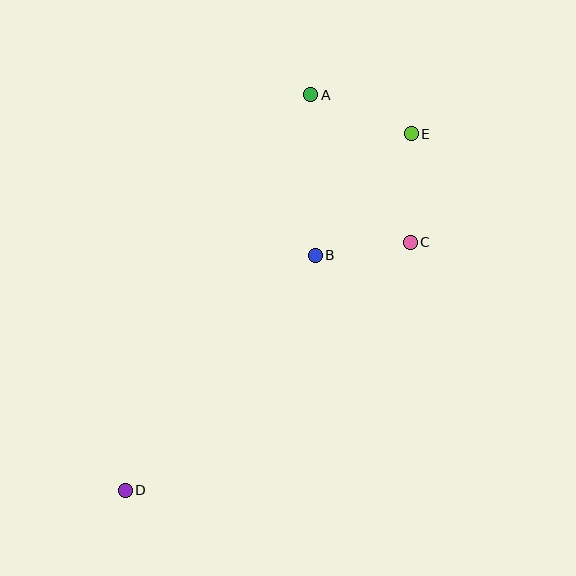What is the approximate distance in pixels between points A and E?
The distance between A and E is approximately 108 pixels.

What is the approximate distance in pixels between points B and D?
The distance between B and D is approximately 302 pixels.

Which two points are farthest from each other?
Points D and E are farthest from each other.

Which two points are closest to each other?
Points B and C are closest to each other.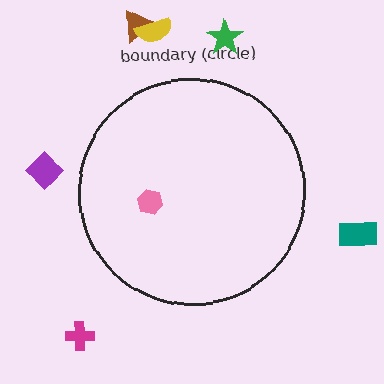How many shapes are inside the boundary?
1 inside, 6 outside.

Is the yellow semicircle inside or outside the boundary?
Outside.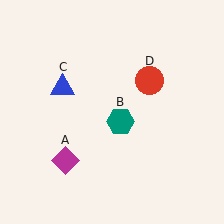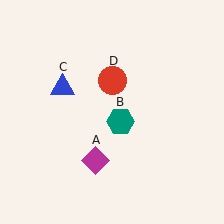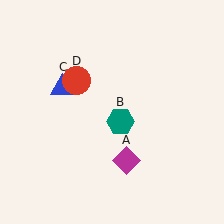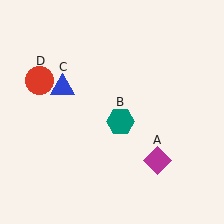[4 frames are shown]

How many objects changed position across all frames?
2 objects changed position: magenta diamond (object A), red circle (object D).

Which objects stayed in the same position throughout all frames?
Teal hexagon (object B) and blue triangle (object C) remained stationary.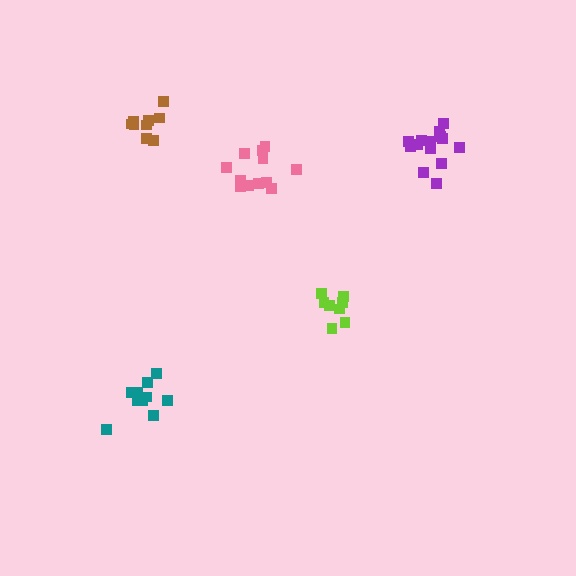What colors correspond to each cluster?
The clusters are colored: teal, lime, pink, brown, purple.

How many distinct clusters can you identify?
There are 5 distinct clusters.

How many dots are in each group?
Group 1: 11 dots, Group 2: 8 dots, Group 3: 12 dots, Group 4: 9 dots, Group 5: 14 dots (54 total).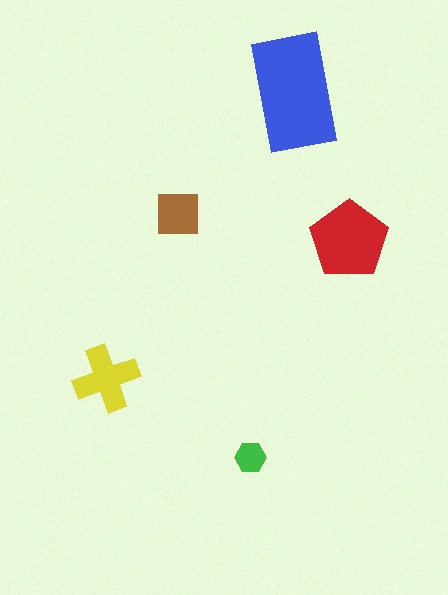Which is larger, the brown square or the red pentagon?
The red pentagon.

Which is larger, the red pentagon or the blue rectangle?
The blue rectangle.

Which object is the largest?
The blue rectangle.